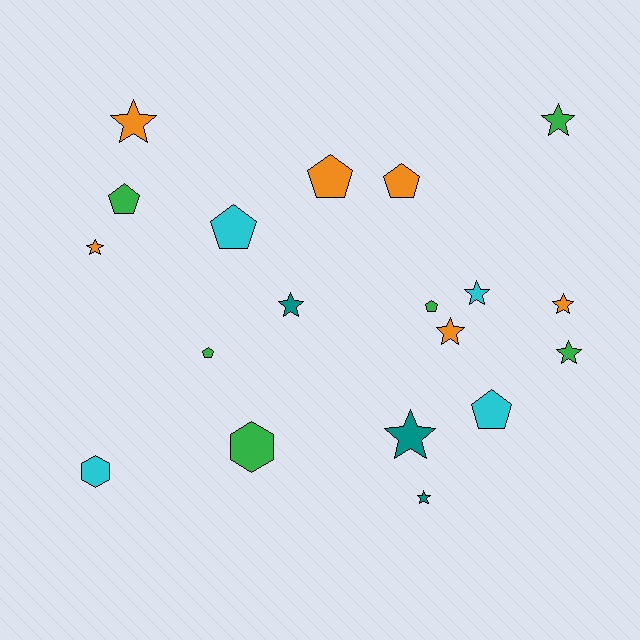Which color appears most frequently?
Orange, with 6 objects.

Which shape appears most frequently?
Star, with 10 objects.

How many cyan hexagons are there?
There is 1 cyan hexagon.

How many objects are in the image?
There are 19 objects.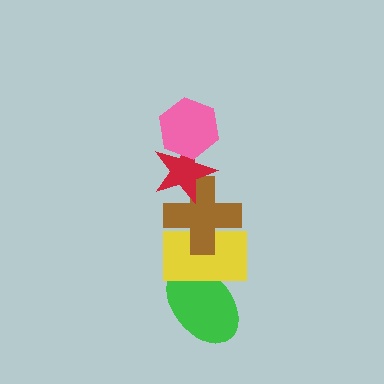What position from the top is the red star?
The red star is 2nd from the top.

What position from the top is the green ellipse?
The green ellipse is 5th from the top.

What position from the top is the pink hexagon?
The pink hexagon is 1st from the top.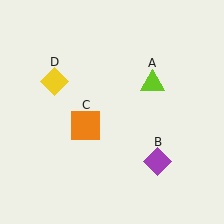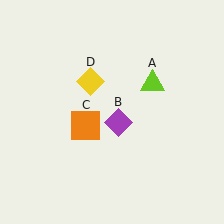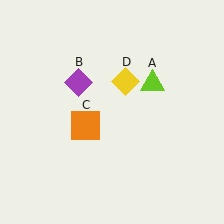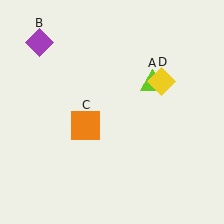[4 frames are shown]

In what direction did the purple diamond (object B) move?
The purple diamond (object B) moved up and to the left.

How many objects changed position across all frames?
2 objects changed position: purple diamond (object B), yellow diamond (object D).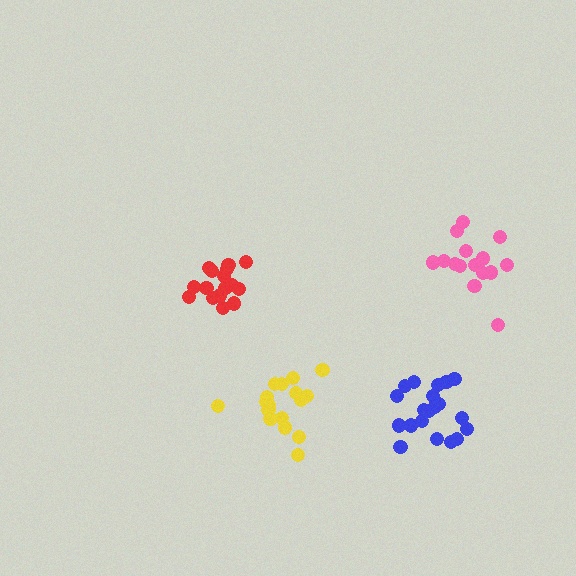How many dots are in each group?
Group 1: 16 dots, Group 2: 17 dots, Group 3: 15 dots, Group 4: 20 dots (68 total).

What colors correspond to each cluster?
The clusters are colored: red, yellow, pink, blue.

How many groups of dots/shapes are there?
There are 4 groups.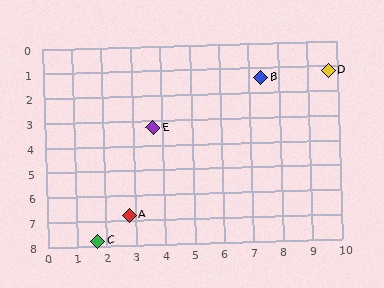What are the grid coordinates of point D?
Point D is at approximately (9.7, 1.2).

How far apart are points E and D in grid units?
Points E and D are about 6.4 grid units apart.